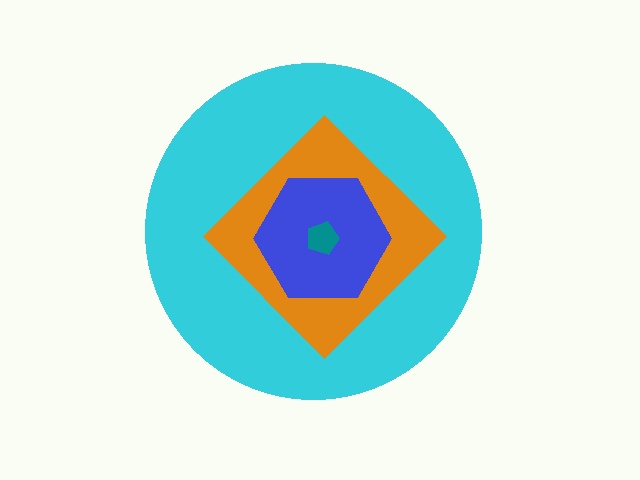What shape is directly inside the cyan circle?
The orange diamond.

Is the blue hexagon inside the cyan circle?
Yes.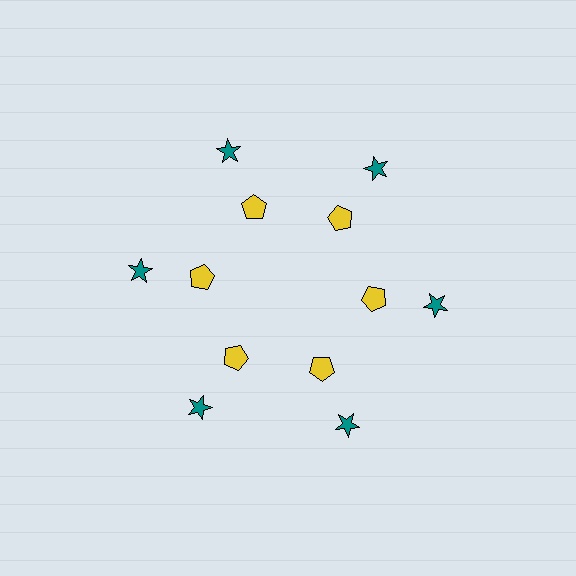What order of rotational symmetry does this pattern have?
This pattern has 6-fold rotational symmetry.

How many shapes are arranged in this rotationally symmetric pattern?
There are 12 shapes, arranged in 6 groups of 2.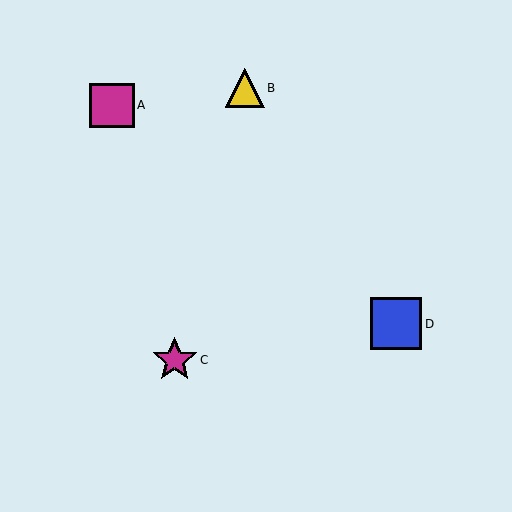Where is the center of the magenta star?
The center of the magenta star is at (175, 360).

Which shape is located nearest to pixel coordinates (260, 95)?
The yellow triangle (labeled B) at (245, 88) is nearest to that location.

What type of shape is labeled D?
Shape D is a blue square.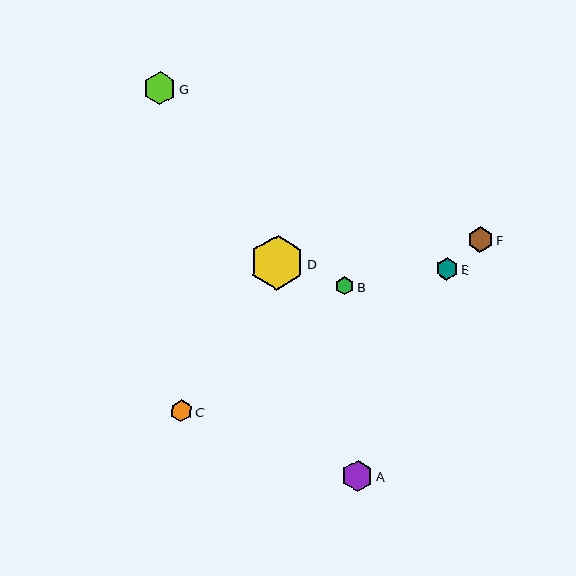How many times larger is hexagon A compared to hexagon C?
Hexagon A is approximately 1.4 times the size of hexagon C.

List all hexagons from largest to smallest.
From largest to smallest: D, G, A, F, E, C, B.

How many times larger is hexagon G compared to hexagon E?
Hexagon G is approximately 1.4 times the size of hexagon E.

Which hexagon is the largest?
Hexagon D is the largest with a size of approximately 55 pixels.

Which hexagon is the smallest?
Hexagon B is the smallest with a size of approximately 19 pixels.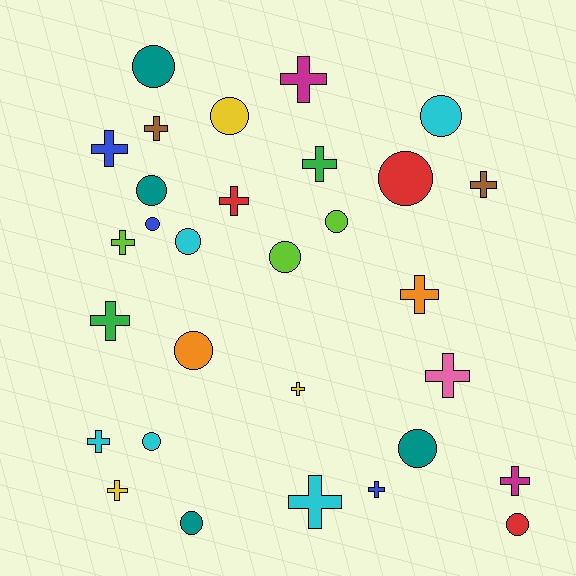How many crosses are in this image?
There are 16 crosses.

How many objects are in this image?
There are 30 objects.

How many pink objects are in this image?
There is 1 pink object.